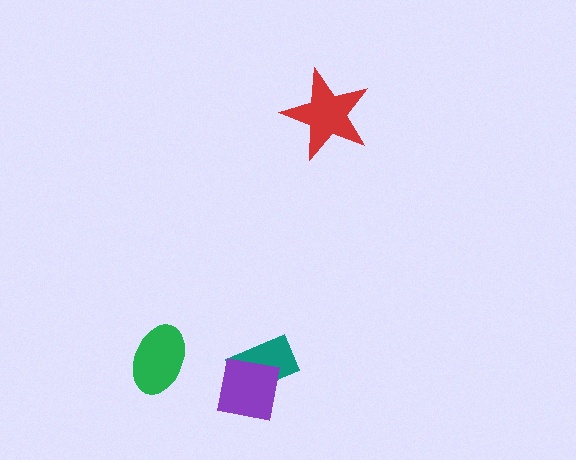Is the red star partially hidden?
No, no other shape covers it.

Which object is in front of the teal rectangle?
The purple square is in front of the teal rectangle.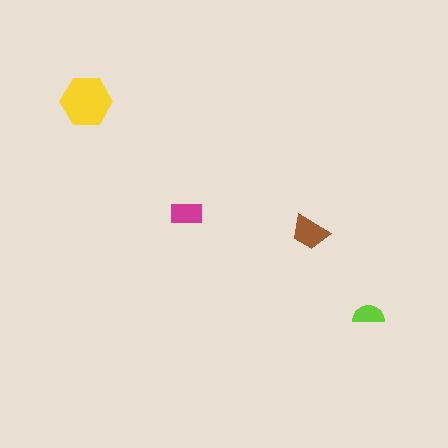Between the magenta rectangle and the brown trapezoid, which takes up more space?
The brown trapezoid.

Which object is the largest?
The yellow hexagon.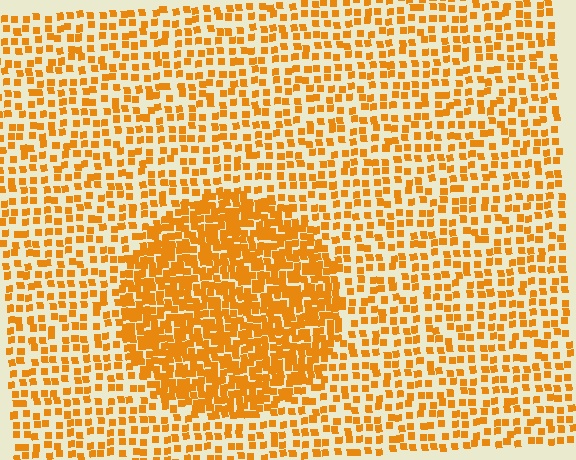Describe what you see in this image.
The image contains small orange elements arranged at two different densities. A circle-shaped region is visible where the elements are more densely packed than the surrounding area.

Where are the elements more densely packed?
The elements are more densely packed inside the circle boundary.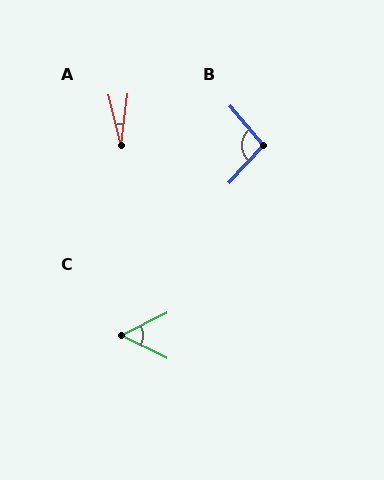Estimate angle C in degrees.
Approximately 53 degrees.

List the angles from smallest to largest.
A (21°), C (53°), B (97°).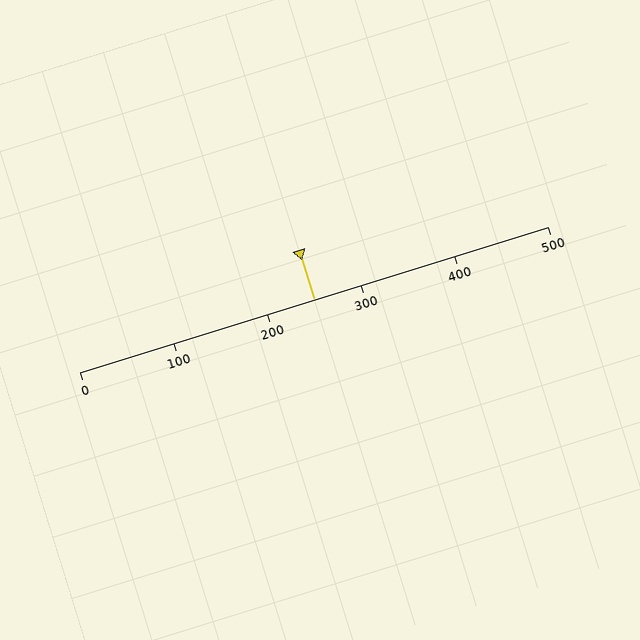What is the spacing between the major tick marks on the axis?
The major ticks are spaced 100 apart.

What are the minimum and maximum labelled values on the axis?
The axis runs from 0 to 500.